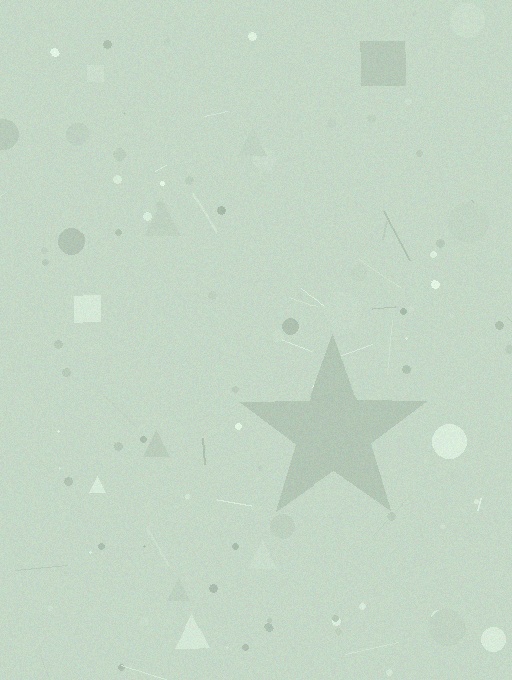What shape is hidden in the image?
A star is hidden in the image.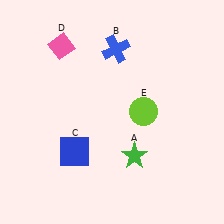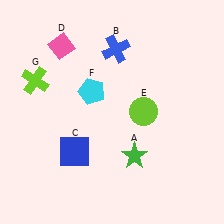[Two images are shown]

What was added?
A cyan pentagon (F), a lime cross (G) were added in Image 2.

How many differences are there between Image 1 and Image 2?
There are 2 differences between the two images.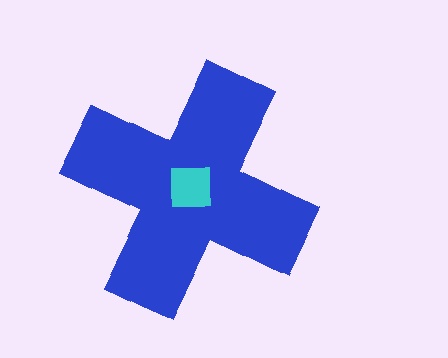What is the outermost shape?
The blue cross.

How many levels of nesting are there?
2.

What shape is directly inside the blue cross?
The cyan square.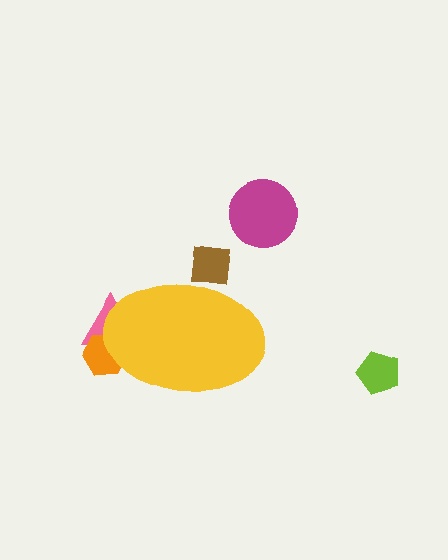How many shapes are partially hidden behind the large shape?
3 shapes are partially hidden.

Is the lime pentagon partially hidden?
No, the lime pentagon is fully visible.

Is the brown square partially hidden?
Yes, the brown square is partially hidden behind the yellow ellipse.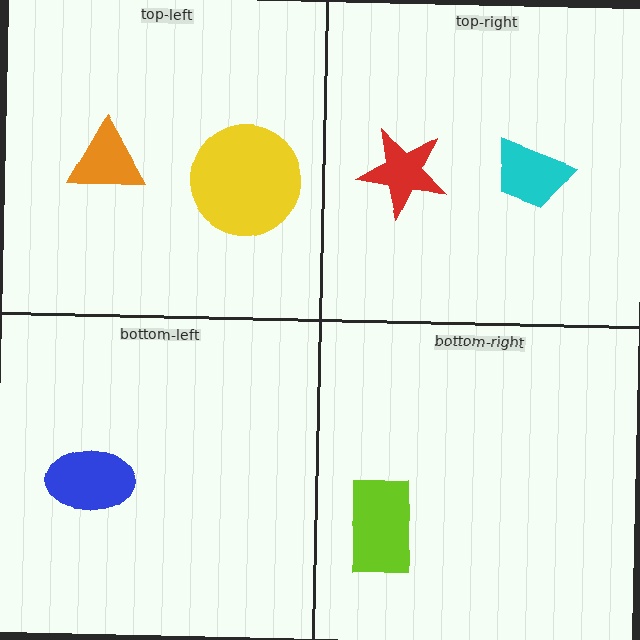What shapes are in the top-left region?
The orange triangle, the yellow circle.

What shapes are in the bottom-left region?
The blue ellipse.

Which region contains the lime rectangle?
The bottom-right region.